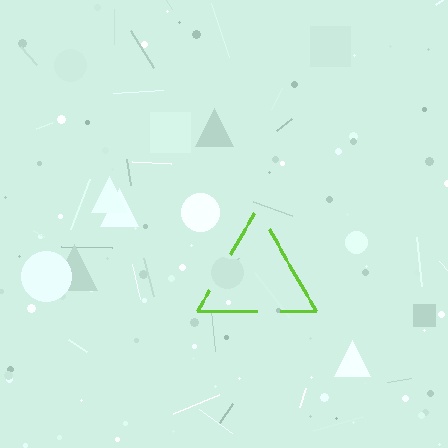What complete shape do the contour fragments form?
The contour fragments form a triangle.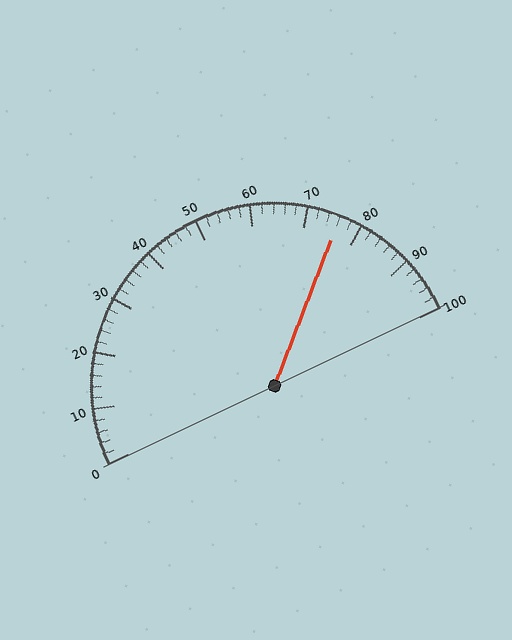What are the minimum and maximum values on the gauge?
The gauge ranges from 0 to 100.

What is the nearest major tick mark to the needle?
The nearest major tick mark is 80.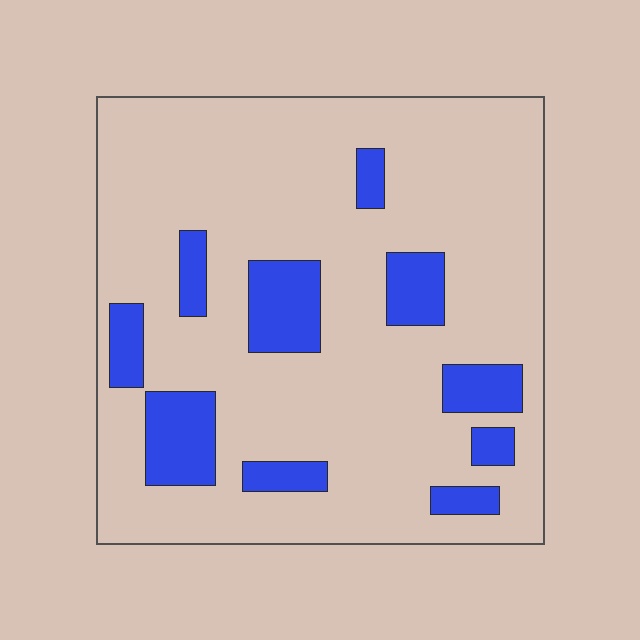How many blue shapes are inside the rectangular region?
10.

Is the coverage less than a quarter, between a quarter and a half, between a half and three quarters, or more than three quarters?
Less than a quarter.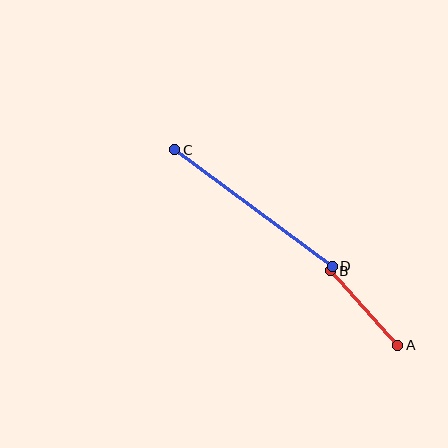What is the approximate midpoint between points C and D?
The midpoint is at approximately (254, 208) pixels.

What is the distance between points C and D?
The distance is approximately 196 pixels.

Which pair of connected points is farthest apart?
Points C and D are farthest apart.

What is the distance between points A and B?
The distance is approximately 100 pixels.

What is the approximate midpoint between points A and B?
The midpoint is at approximately (364, 308) pixels.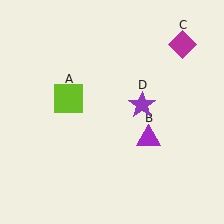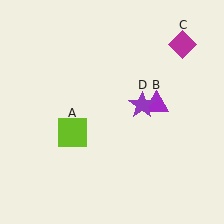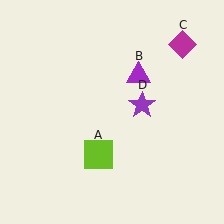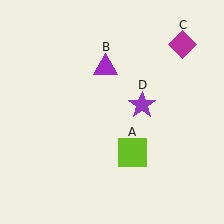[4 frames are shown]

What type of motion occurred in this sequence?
The lime square (object A), purple triangle (object B) rotated counterclockwise around the center of the scene.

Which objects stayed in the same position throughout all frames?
Magenta diamond (object C) and purple star (object D) remained stationary.